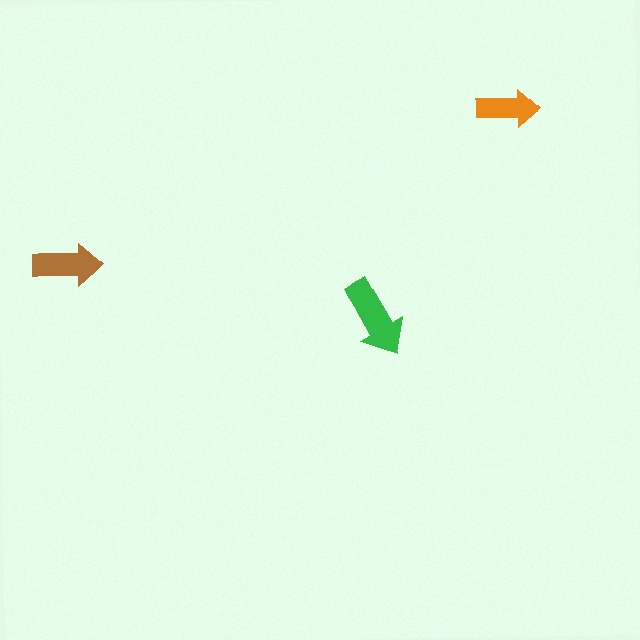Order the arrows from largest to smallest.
the green one, the brown one, the orange one.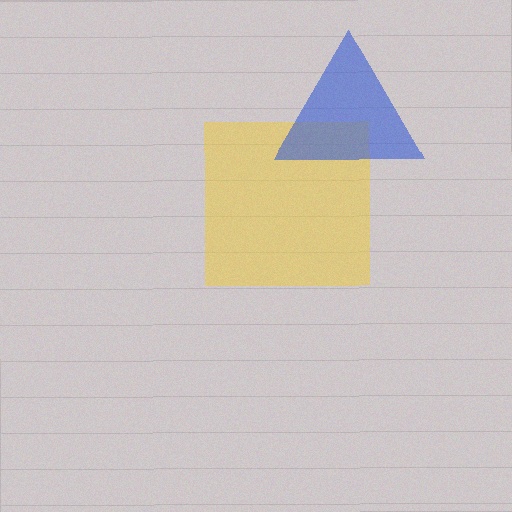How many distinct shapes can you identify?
There are 2 distinct shapes: a yellow square, a blue triangle.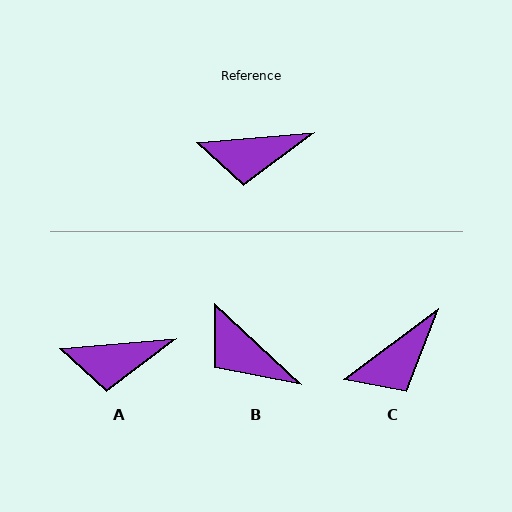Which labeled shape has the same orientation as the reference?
A.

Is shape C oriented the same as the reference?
No, it is off by about 32 degrees.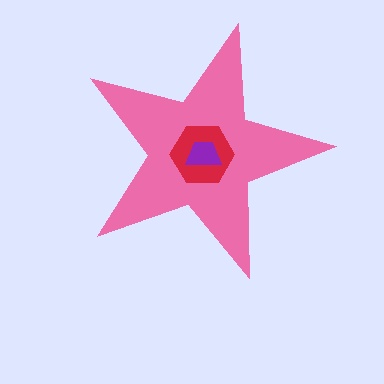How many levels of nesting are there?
3.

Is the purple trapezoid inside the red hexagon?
Yes.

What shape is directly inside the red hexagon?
The purple trapezoid.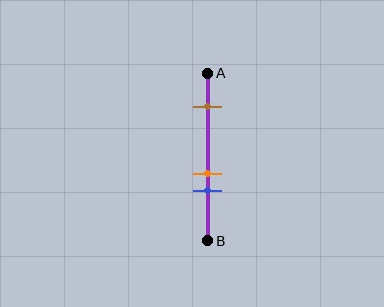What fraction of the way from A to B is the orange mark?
The orange mark is approximately 60% (0.6) of the way from A to B.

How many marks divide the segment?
There are 3 marks dividing the segment.